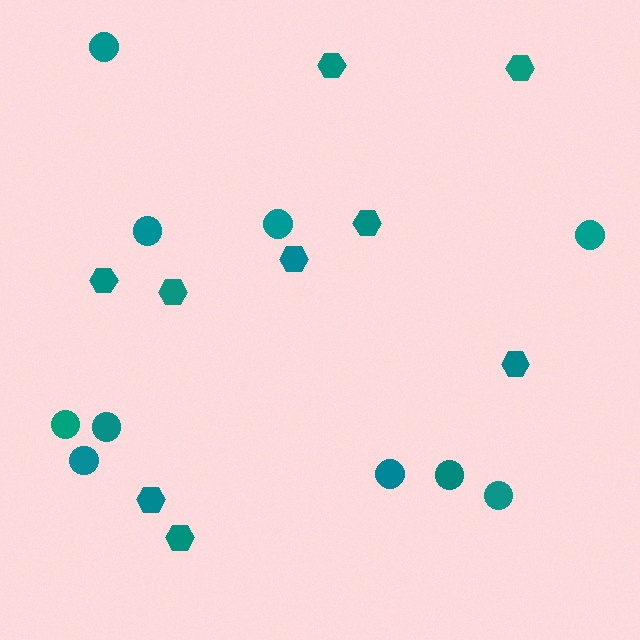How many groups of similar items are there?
There are 2 groups: one group of circles (10) and one group of hexagons (9).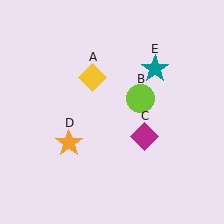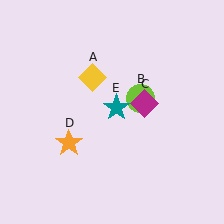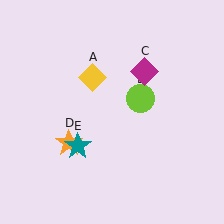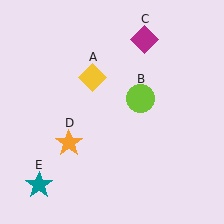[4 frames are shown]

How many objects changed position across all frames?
2 objects changed position: magenta diamond (object C), teal star (object E).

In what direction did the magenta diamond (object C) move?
The magenta diamond (object C) moved up.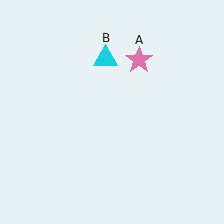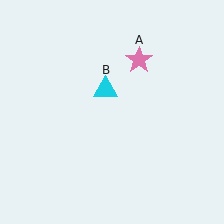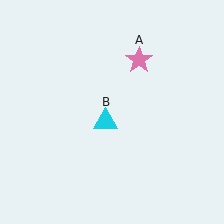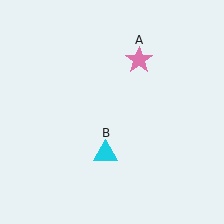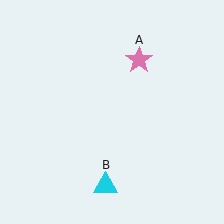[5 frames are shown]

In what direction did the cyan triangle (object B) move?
The cyan triangle (object B) moved down.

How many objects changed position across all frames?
1 object changed position: cyan triangle (object B).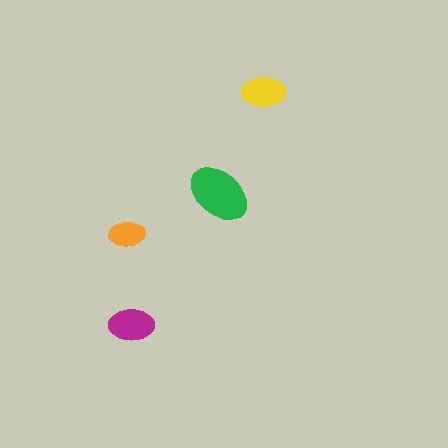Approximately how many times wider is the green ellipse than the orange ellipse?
About 1.5 times wider.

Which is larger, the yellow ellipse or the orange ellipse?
The yellow one.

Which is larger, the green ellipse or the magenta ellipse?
The green one.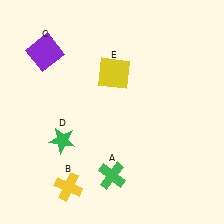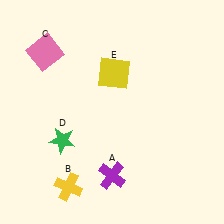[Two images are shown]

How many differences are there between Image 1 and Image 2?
There are 2 differences between the two images.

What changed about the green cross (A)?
In Image 1, A is green. In Image 2, it changed to purple.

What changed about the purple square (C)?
In Image 1, C is purple. In Image 2, it changed to pink.